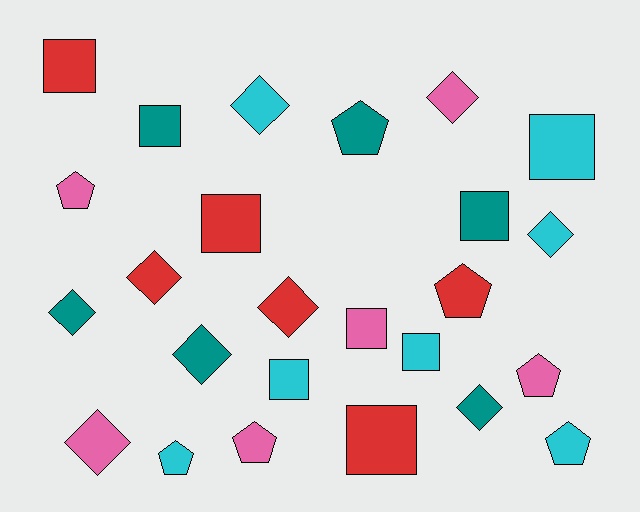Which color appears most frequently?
Cyan, with 7 objects.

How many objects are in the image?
There are 25 objects.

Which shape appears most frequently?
Diamond, with 9 objects.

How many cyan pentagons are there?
There are 2 cyan pentagons.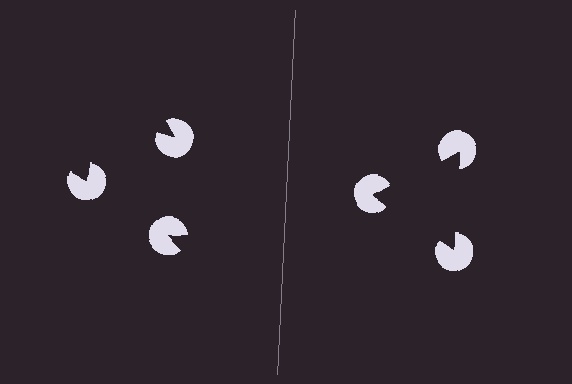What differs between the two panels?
The pac-man discs are positioned identically on both sides; only the wedge orientations differ. On the right they align to a triangle; on the left they are misaligned.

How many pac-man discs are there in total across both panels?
6 — 3 on each side.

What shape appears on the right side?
An illusory triangle.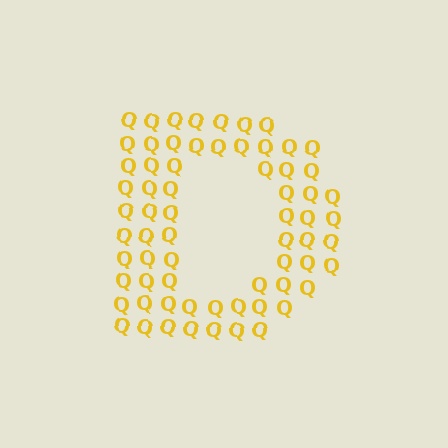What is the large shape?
The large shape is the letter D.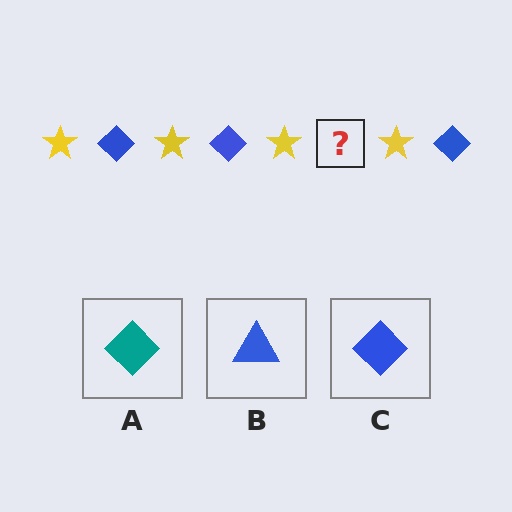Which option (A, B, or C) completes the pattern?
C.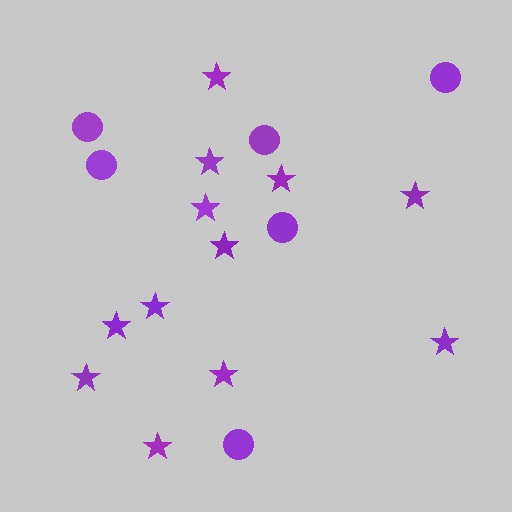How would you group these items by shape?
There are 2 groups: one group of stars (12) and one group of circles (6).